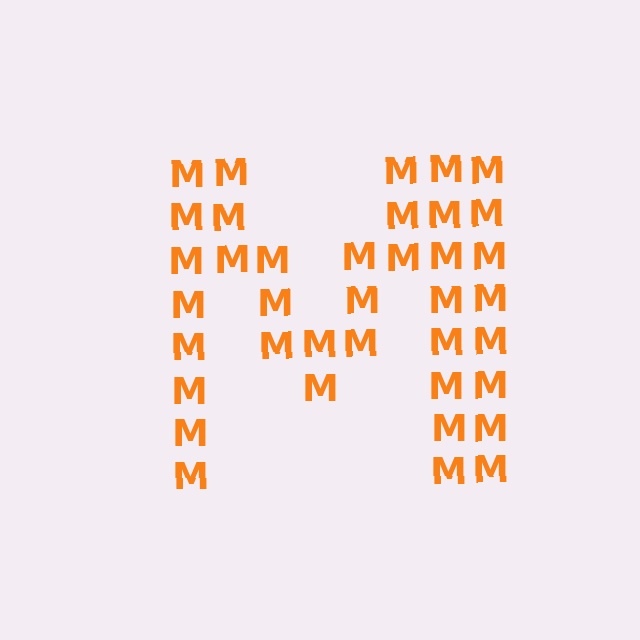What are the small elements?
The small elements are letter M's.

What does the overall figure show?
The overall figure shows the letter M.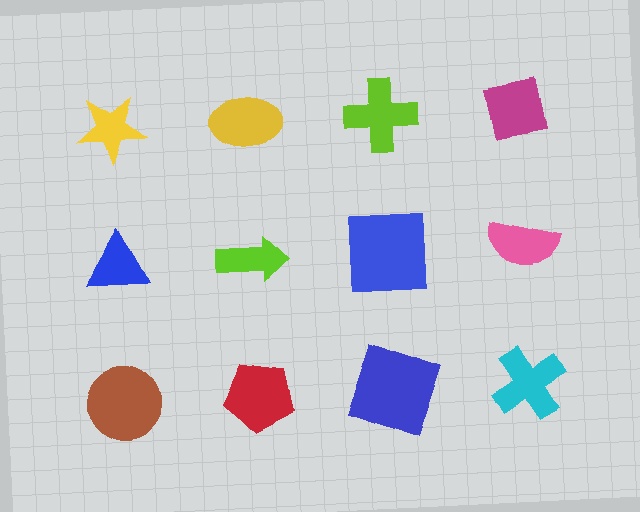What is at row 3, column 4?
A cyan cross.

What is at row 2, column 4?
A pink semicircle.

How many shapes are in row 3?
4 shapes.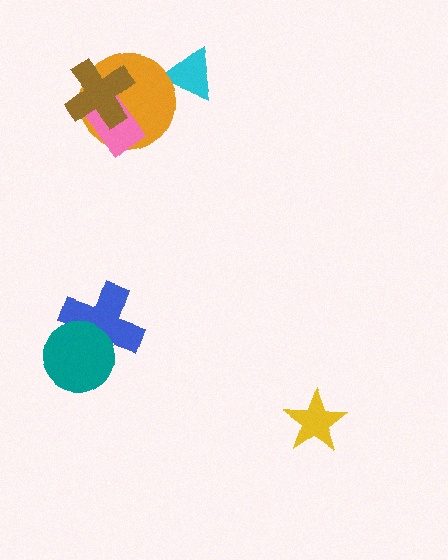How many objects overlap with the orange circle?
3 objects overlap with the orange circle.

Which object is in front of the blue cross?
The teal circle is in front of the blue cross.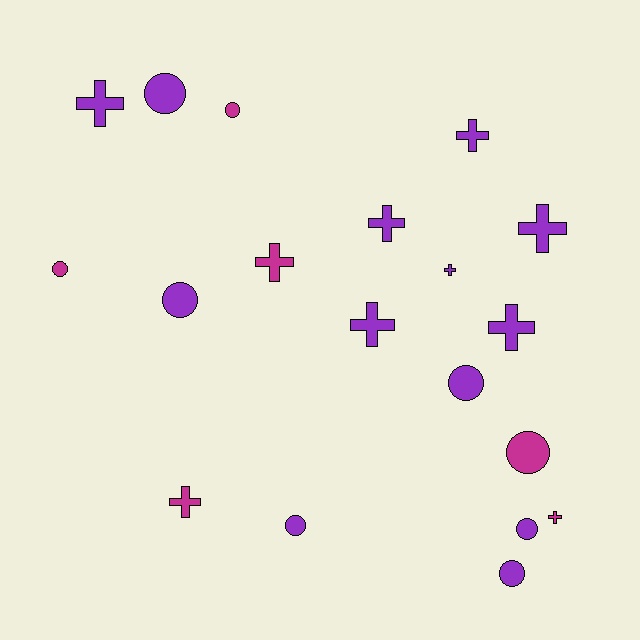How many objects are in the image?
There are 19 objects.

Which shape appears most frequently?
Cross, with 10 objects.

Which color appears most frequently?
Purple, with 13 objects.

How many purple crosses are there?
There are 7 purple crosses.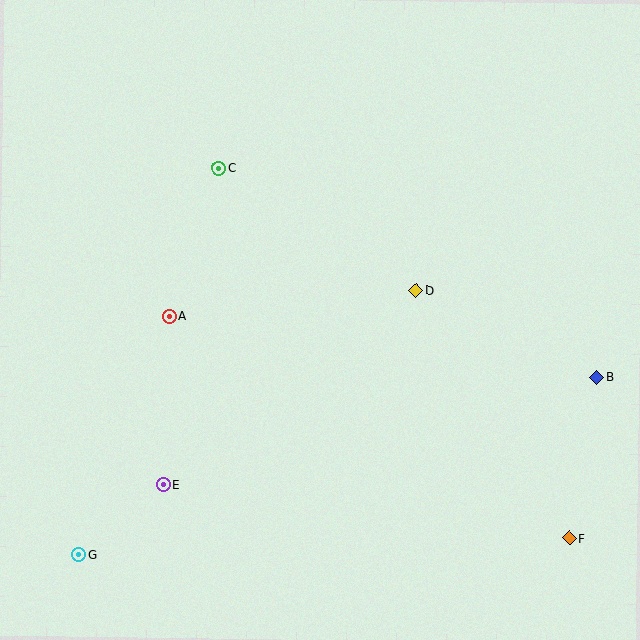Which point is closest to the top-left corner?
Point C is closest to the top-left corner.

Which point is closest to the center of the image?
Point D at (416, 290) is closest to the center.